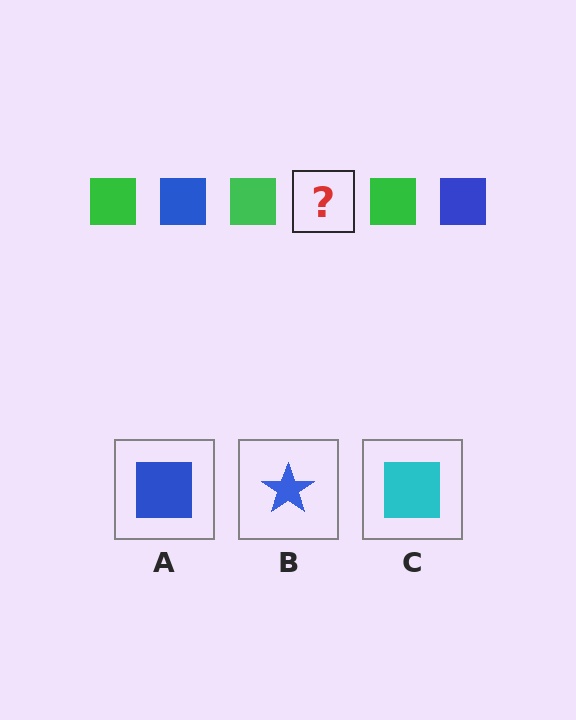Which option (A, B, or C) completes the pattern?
A.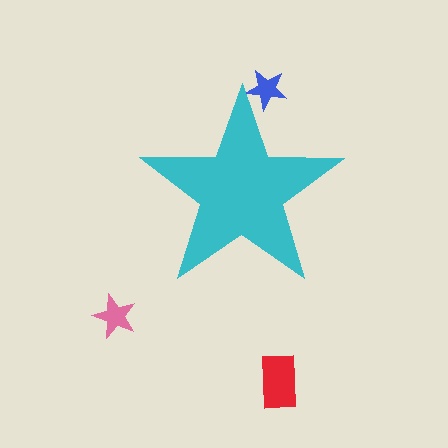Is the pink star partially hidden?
No, the pink star is fully visible.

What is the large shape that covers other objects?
A cyan star.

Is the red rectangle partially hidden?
No, the red rectangle is fully visible.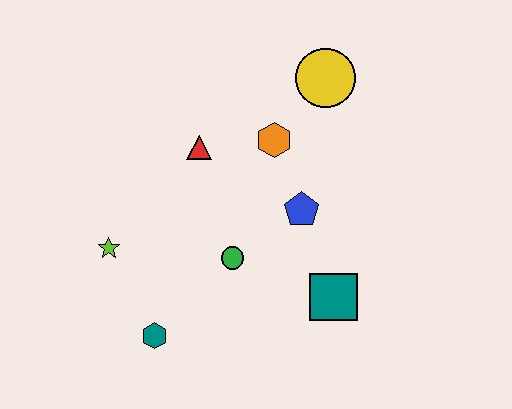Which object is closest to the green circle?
The blue pentagon is closest to the green circle.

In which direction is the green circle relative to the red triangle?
The green circle is below the red triangle.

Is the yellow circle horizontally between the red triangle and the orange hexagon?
No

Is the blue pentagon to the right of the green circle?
Yes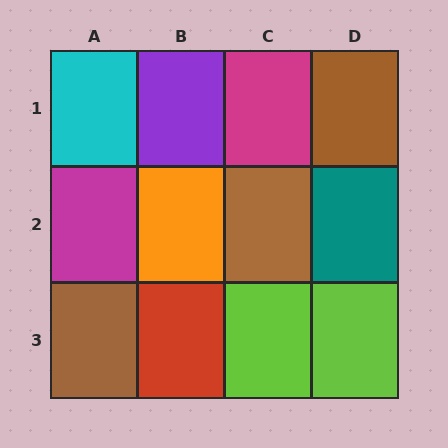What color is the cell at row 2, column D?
Teal.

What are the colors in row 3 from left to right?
Brown, red, lime, lime.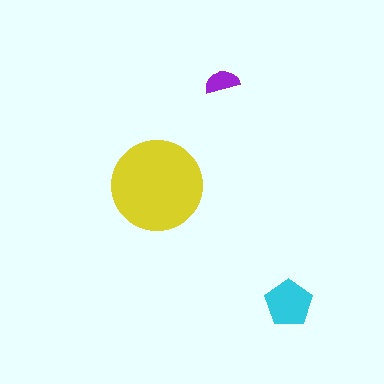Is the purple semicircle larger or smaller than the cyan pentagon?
Smaller.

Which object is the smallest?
The purple semicircle.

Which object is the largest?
The yellow circle.